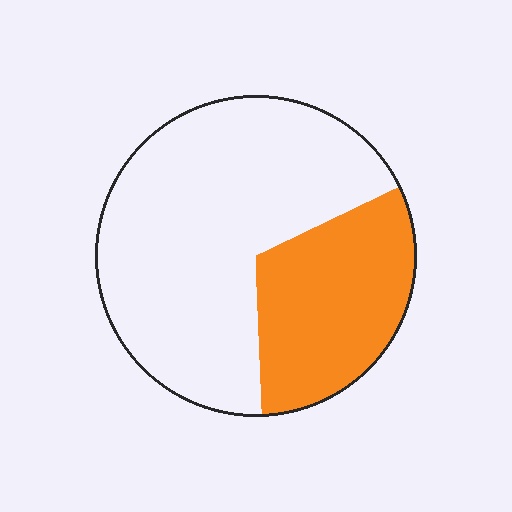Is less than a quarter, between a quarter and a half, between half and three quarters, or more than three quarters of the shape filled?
Between a quarter and a half.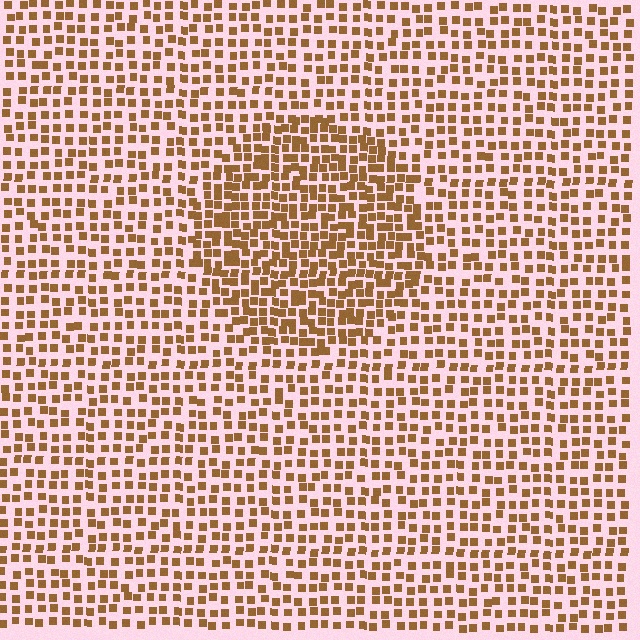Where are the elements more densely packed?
The elements are more densely packed inside the circle boundary.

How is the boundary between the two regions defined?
The boundary is defined by a change in element density (approximately 1.7x ratio). All elements are the same color, size, and shape.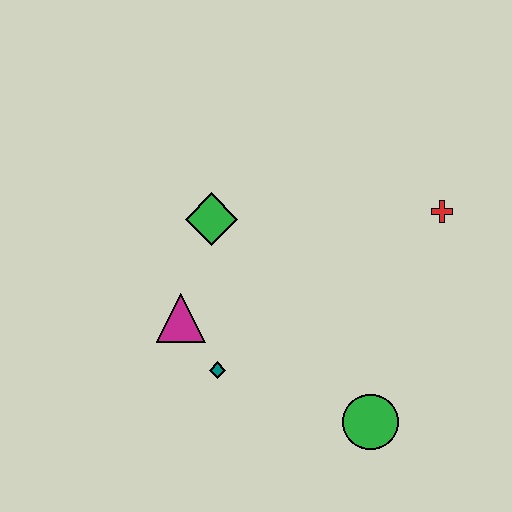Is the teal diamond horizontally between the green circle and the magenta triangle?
Yes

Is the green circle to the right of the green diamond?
Yes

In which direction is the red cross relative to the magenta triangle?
The red cross is to the right of the magenta triangle.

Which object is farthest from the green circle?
The green diamond is farthest from the green circle.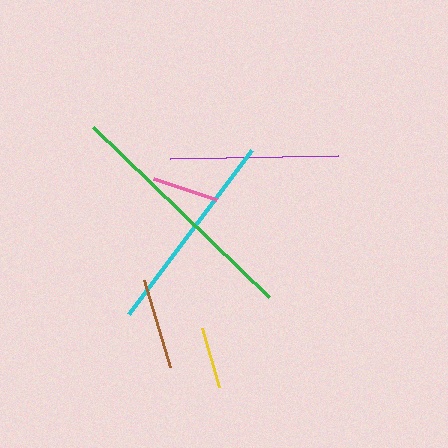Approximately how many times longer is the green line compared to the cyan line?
The green line is approximately 1.2 times the length of the cyan line.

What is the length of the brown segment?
The brown segment is approximately 91 pixels long.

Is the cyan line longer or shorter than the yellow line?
The cyan line is longer than the yellow line.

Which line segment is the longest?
The green line is the longest at approximately 245 pixels.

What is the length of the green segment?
The green segment is approximately 245 pixels long.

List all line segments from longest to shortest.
From longest to shortest: green, cyan, purple, brown, pink, yellow.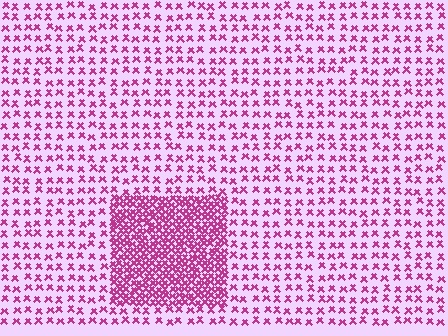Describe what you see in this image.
The image contains small magenta elements arranged at two different densities. A rectangle-shaped region is visible where the elements are more densely packed than the surrounding area.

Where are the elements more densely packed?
The elements are more densely packed inside the rectangle boundary.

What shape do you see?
I see a rectangle.